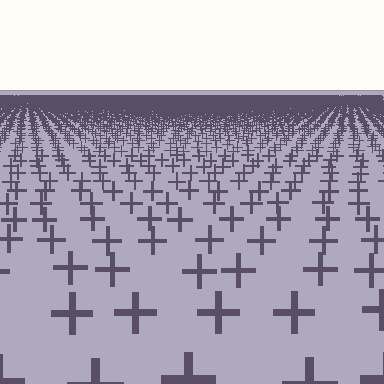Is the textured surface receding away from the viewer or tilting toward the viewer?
The surface is receding away from the viewer. Texture elements get smaller and denser toward the top.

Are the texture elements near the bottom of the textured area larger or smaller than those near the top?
Larger. Near the bottom, elements are closer to the viewer and appear at a bigger on-screen size.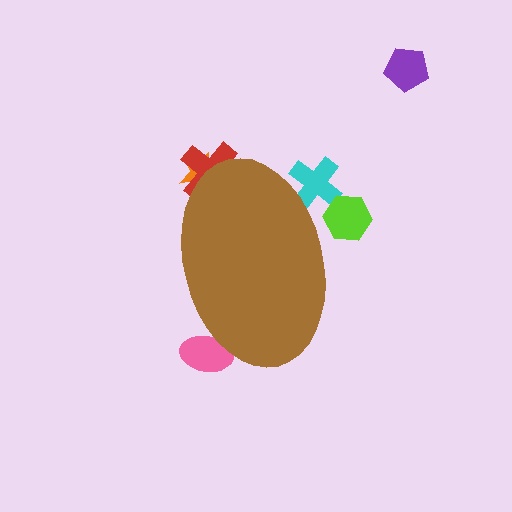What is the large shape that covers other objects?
A brown ellipse.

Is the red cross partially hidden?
Yes, the red cross is partially hidden behind the brown ellipse.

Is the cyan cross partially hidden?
Yes, the cyan cross is partially hidden behind the brown ellipse.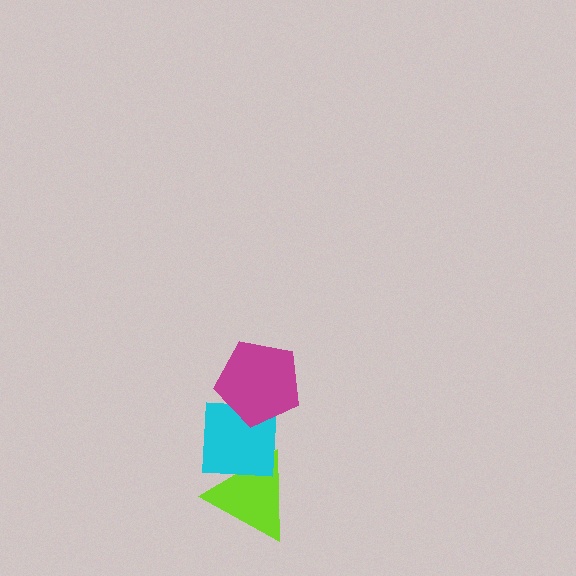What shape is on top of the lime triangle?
The cyan square is on top of the lime triangle.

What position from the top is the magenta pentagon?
The magenta pentagon is 1st from the top.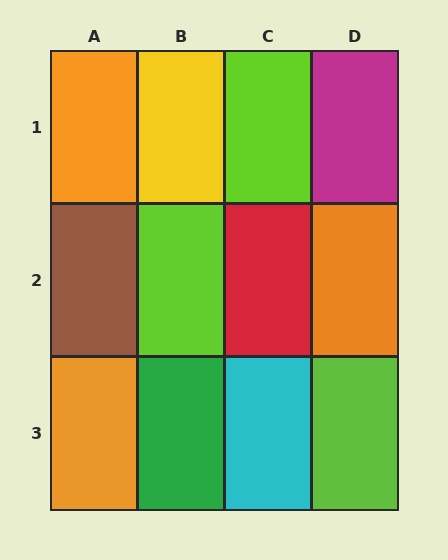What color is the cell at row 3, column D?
Lime.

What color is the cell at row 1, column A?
Orange.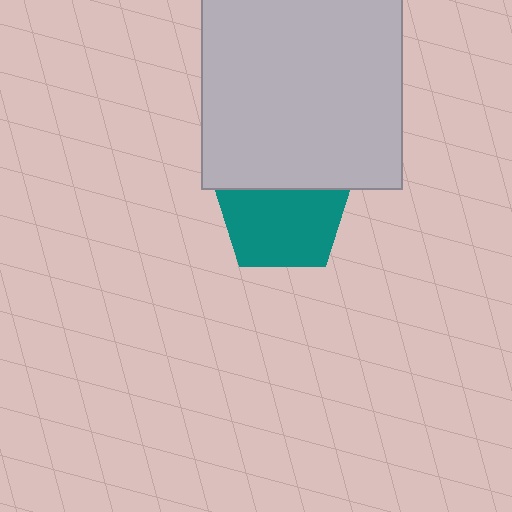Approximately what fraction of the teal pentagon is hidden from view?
Roughly 33% of the teal pentagon is hidden behind the light gray square.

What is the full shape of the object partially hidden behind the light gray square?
The partially hidden object is a teal pentagon.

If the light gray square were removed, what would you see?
You would see the complete teal pentagon.